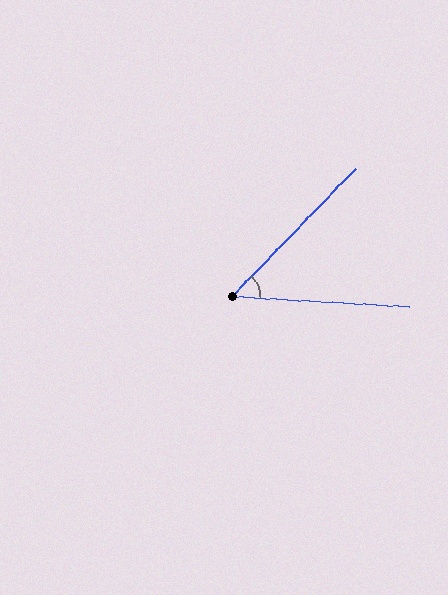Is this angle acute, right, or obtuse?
It is acute.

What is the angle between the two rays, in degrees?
Approximately 49 degrees.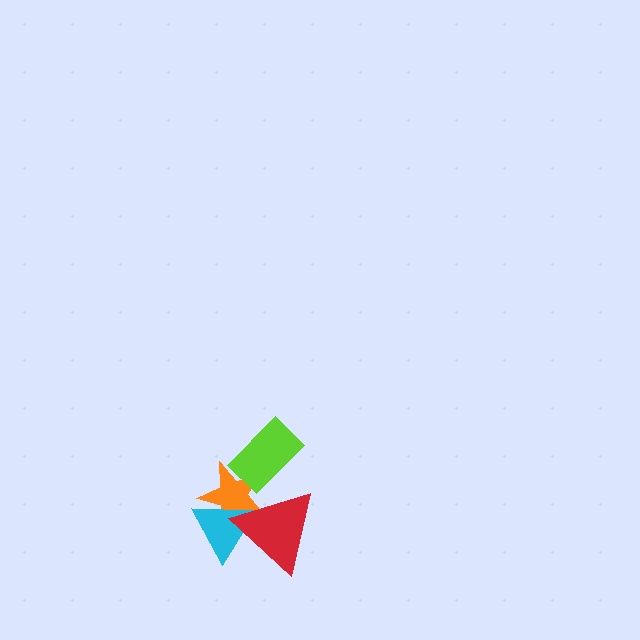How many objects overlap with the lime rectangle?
2 objects overlap with the lime rectangle.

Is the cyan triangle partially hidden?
Yes, it is partially covered by another shape.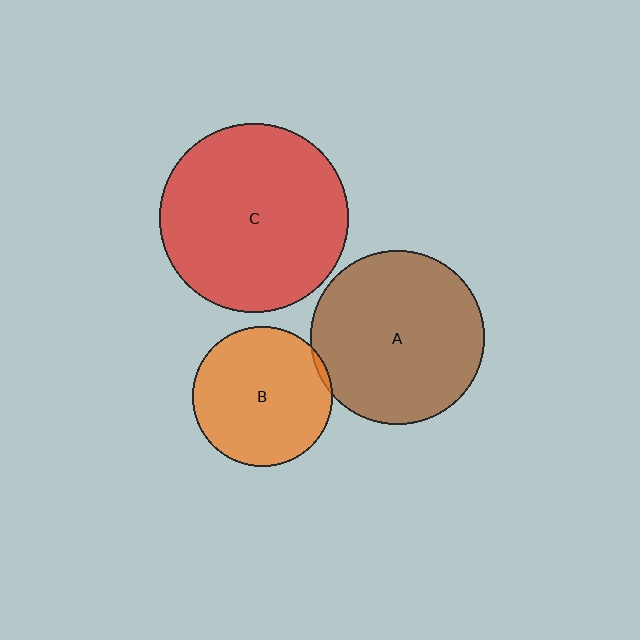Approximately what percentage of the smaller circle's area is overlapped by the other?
Approximately 5%.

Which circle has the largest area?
Circle C (red).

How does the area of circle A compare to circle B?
Approximately 1.6 times.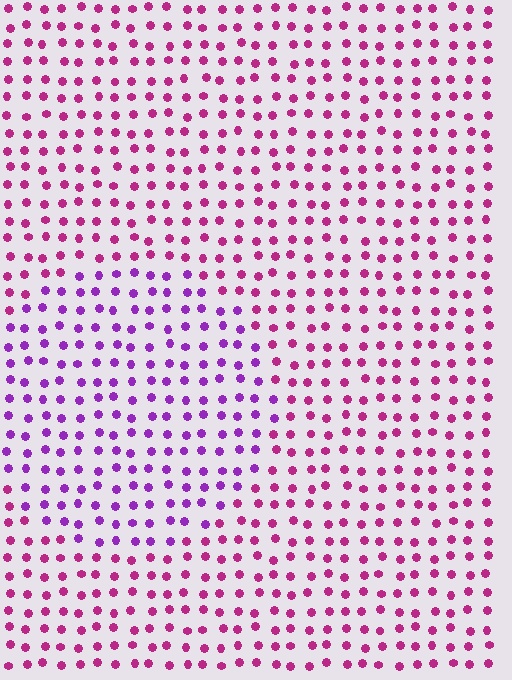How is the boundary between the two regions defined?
The boundary is defined purely by a slight shift in hue (about 37 degrees). Spacing, size, and orientation are identical on both sides.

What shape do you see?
I see a circle.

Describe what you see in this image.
The image is filled with small magenta elements in a uniform arrangement. A circle-shaped region is visible where the elements are tinted to a slightly different hue, forming a subtle color boundary.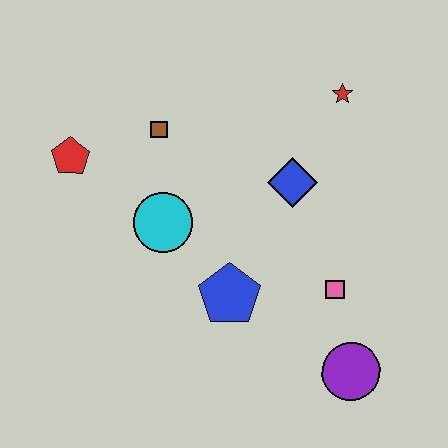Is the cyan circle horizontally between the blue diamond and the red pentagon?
Yes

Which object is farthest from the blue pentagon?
The red star is farthest from the blue pentagon.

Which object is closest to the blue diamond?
The red star is closest to the blue diamond.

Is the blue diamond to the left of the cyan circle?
No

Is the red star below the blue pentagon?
No